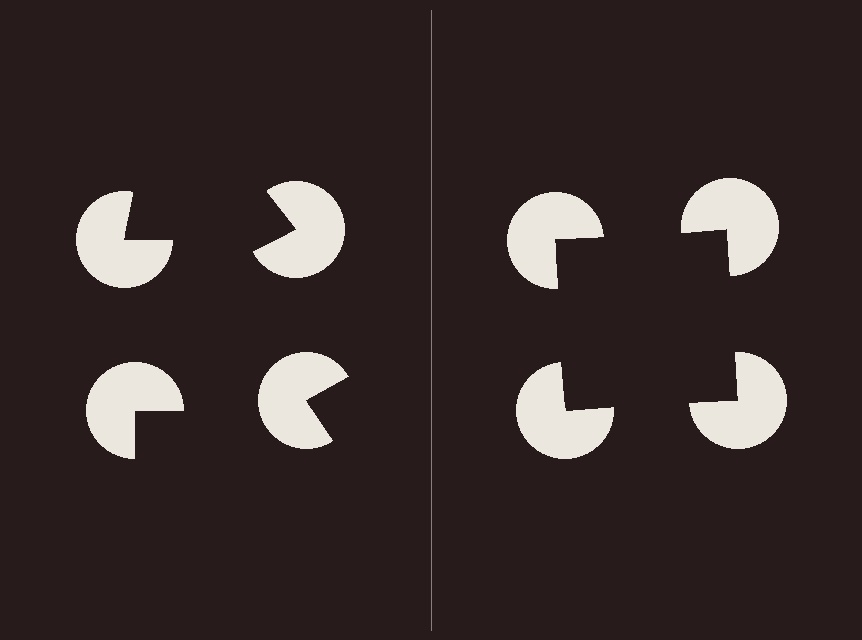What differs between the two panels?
The pac-man discs are positioned identically on both sides; only the wedge orientations differ. On the right they align to a square; on the left they are misaligned.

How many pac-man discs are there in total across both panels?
8 — 4 on each side.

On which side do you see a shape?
An illusory square appears on the right side. On the left side the wedge cuts are rotated, so no coherent shape forms.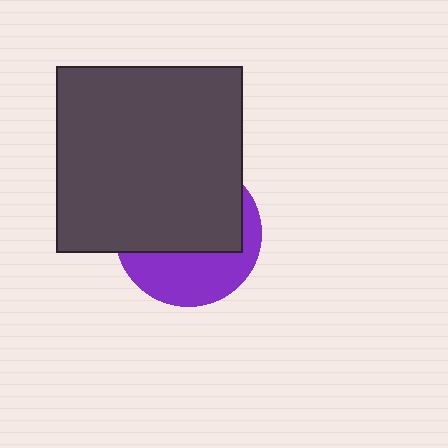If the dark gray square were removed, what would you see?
You would see the complete purple circle.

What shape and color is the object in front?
The object in front is a dark gray square.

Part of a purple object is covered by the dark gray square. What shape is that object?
It is a circle.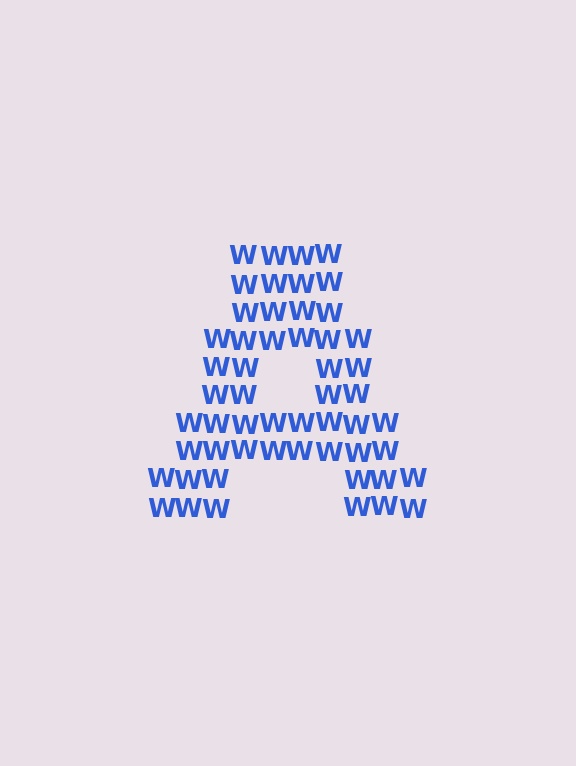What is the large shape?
The large shape is the letter A.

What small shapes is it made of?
It is made of small letter W's.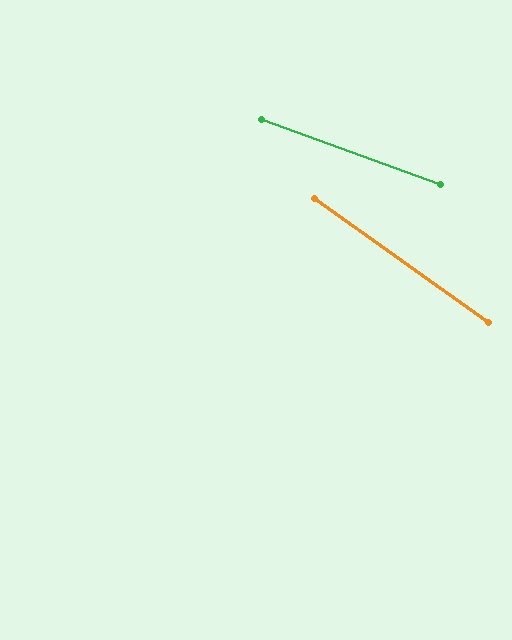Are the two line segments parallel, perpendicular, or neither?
Neither parallel nor perpendicular — they differ by about 16°.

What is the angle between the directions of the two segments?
Approximately 16 degrees.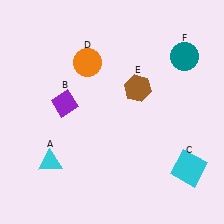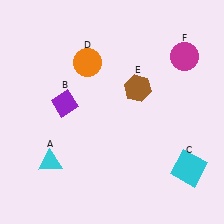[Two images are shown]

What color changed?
The circle (F) changed from teal in Image 1 to magenta in Image 2.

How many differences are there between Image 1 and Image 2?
There is 1 difference between the two images.